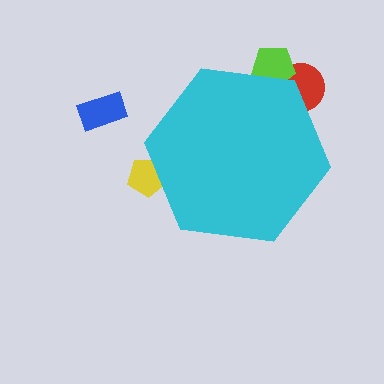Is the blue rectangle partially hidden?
No, the blue rectangle is fully visible.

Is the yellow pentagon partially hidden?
Yes, the yellow pentagon is partially hidden behind the cyan hexagon.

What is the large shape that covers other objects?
A cyan hexagon.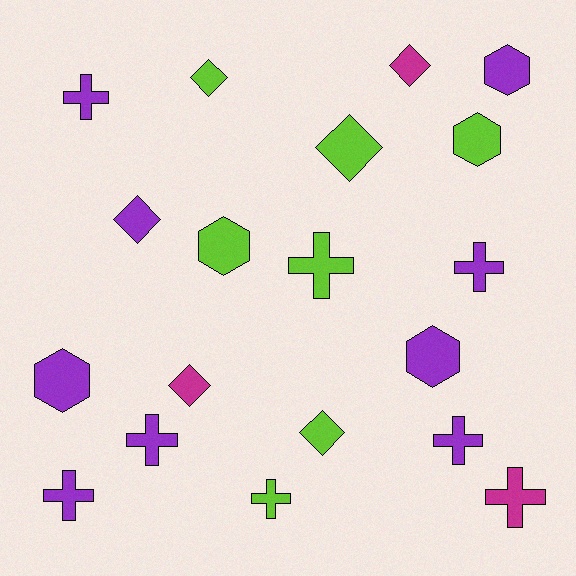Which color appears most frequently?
Purple, with 9 objects.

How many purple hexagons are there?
There are 3 purple hexagons.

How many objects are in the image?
There are 19 objects.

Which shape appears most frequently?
Cross, with 8 objects.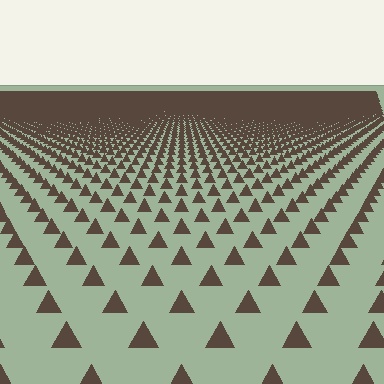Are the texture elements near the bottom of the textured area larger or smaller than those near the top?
Larger. Near the bottom, elements are closer to the viewer and appear at a bigger on-screen size.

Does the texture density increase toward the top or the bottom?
Density increases toward the top.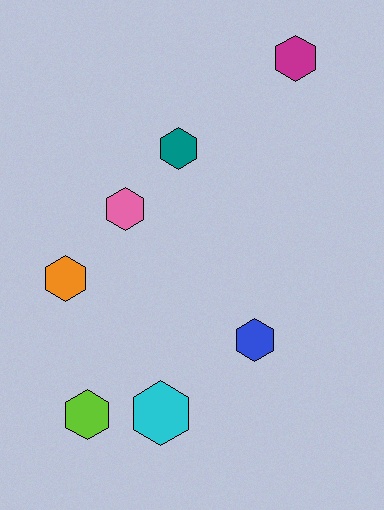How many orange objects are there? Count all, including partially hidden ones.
There is 1 orange object.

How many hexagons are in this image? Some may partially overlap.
There are 7 hexagons.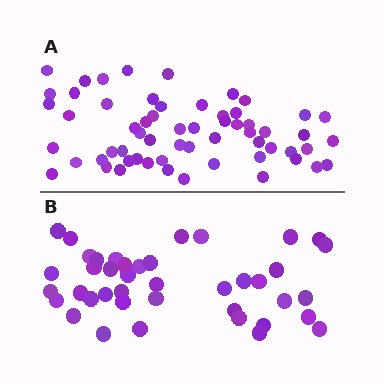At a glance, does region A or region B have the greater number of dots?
Region A (the top region) has more dots.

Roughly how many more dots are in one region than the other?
Region A has approximately 20 more dots than region B.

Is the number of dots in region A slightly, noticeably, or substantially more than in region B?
Region A has substantially more. The ratio is roughly 1.5 to 1.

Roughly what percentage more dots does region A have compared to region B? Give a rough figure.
About 45% more.